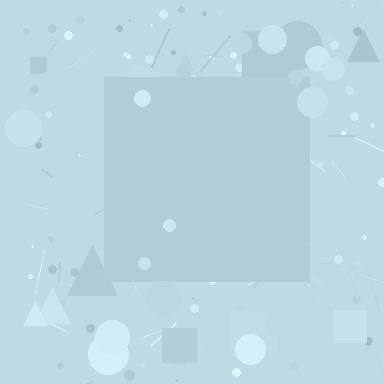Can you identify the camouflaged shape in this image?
The camouflaged shape is a square.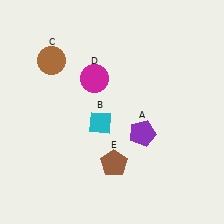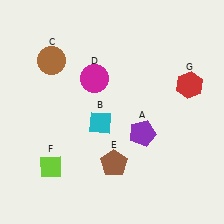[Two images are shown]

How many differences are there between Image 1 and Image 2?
There are 2 differences between the two images.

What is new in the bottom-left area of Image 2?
A lime diamond (F) was added in the bottom-left area of Image 2.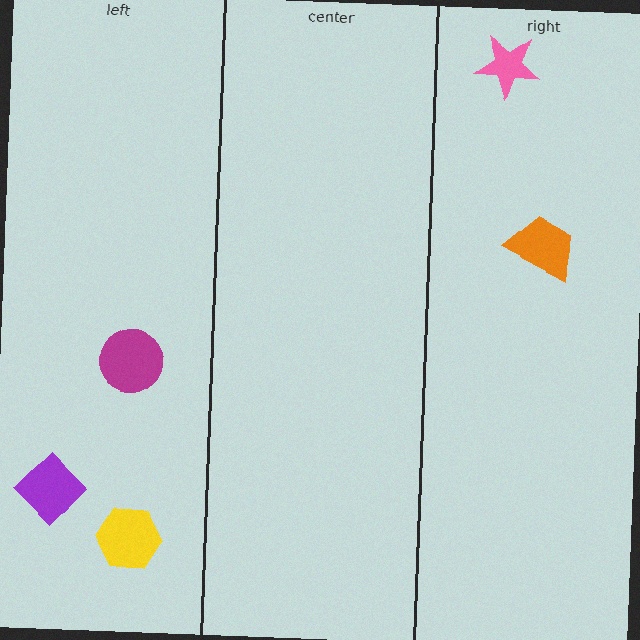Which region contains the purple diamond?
The left region.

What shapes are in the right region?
The orange trapezoid, the pink star.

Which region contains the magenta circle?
The left region.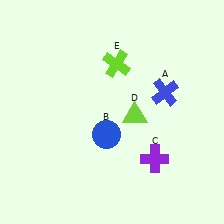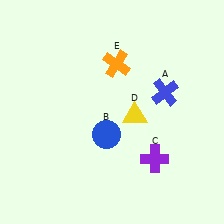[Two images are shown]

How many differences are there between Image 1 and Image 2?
There are 2 differences between the two images.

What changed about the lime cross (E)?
In Image 1, E is lime. In Image 2, it changed to orange.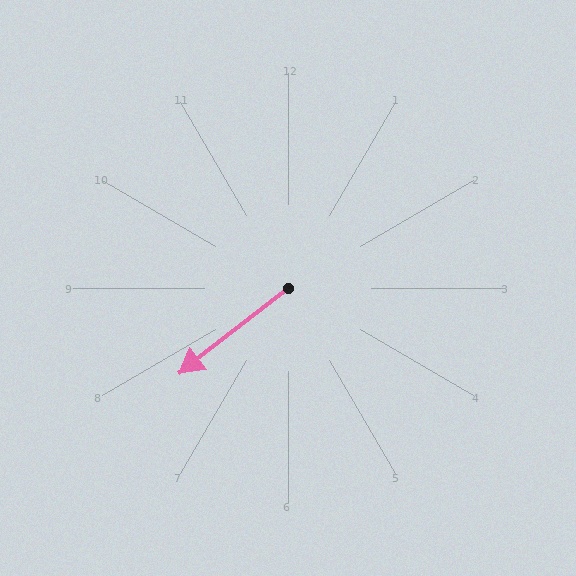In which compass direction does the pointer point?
Southwest.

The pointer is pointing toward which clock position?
Roughly 8 o'clock.